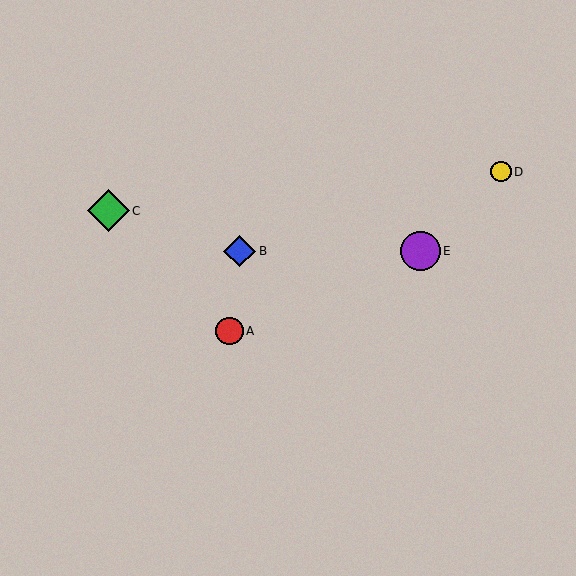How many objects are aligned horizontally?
2 objects (B, E) are aligned horizontally.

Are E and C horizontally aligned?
No, E is at y≈251 and C is at y≈211.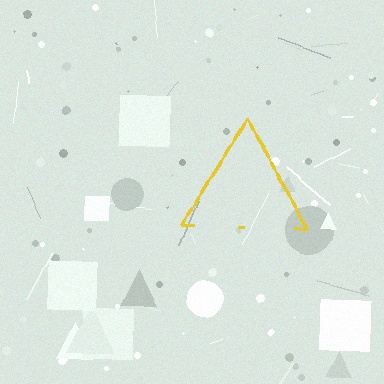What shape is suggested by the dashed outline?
The dashed outline suggests a triangle.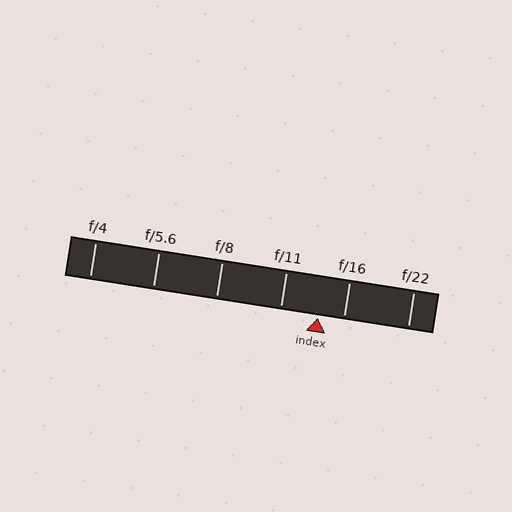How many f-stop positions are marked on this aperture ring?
There are 6 f-stop positions marked.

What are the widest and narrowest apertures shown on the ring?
The widest aperture shown is f/4 and the narrowest is f/22.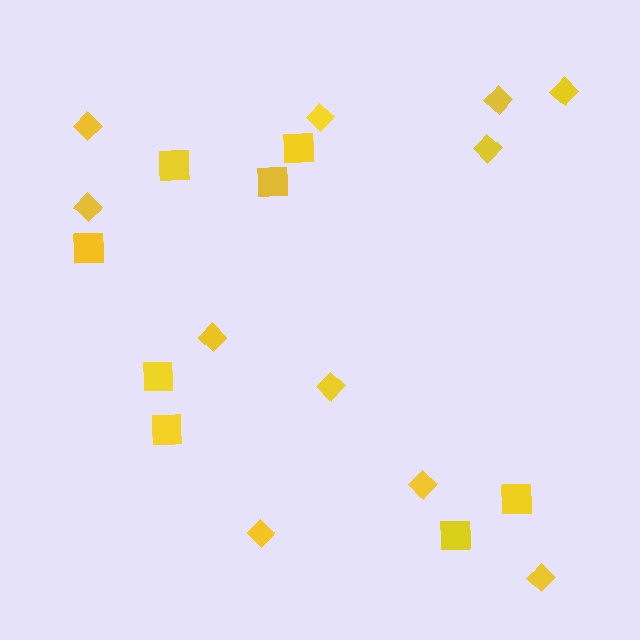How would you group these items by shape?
There are 2 groups: one group of squares (8) and one group of diamonds (11).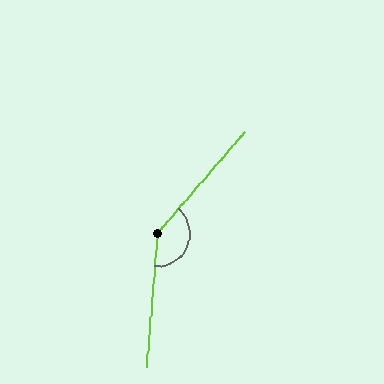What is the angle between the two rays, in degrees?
Approximately 144 degrees.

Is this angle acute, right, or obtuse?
It is obtuse.